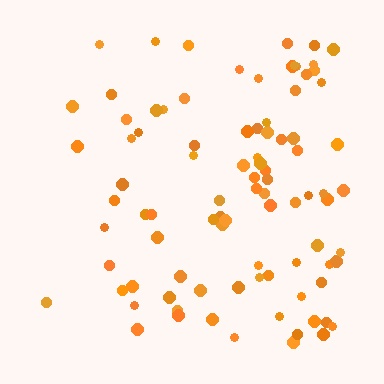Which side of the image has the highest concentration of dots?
The right.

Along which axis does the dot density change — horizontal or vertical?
Horizontal.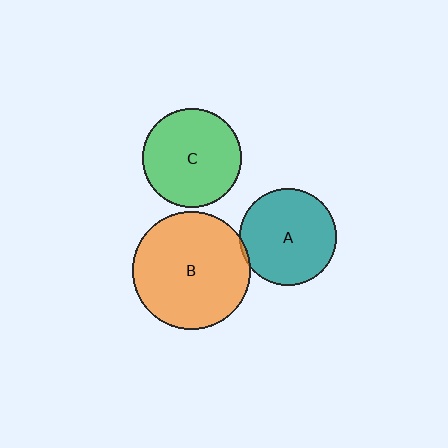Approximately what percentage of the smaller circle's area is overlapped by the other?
Approximately 5%.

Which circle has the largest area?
Circle B (orange).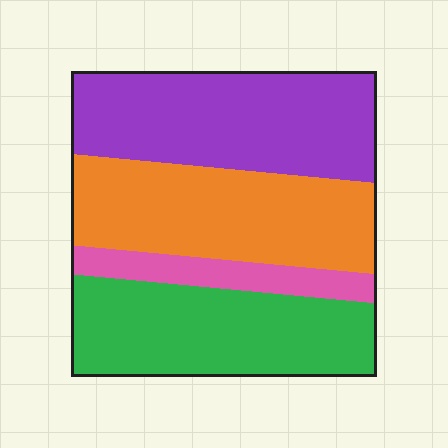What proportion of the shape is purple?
Purple covers 32% of the shape.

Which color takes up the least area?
Pink, at roughly 10%.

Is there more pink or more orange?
Orange.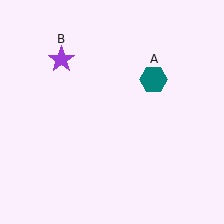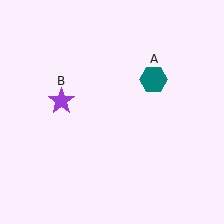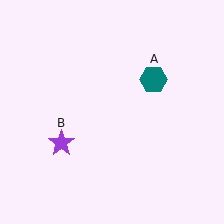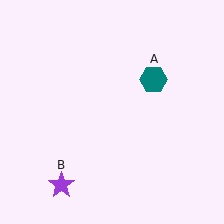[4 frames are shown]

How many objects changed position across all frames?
1 object changed position: purple star (object B).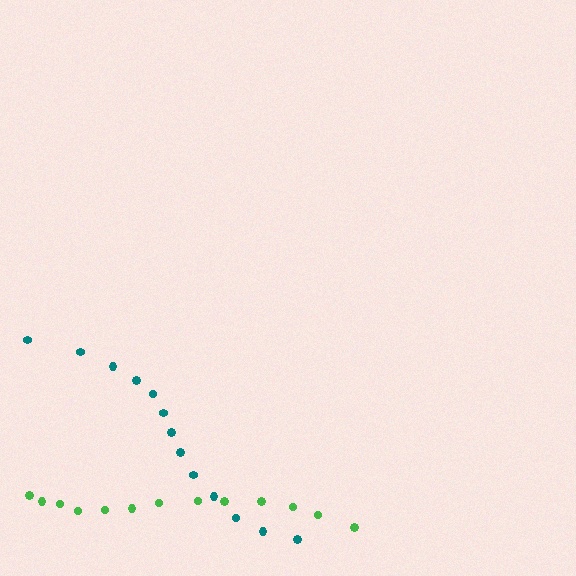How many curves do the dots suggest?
There are 2 distinct paths.